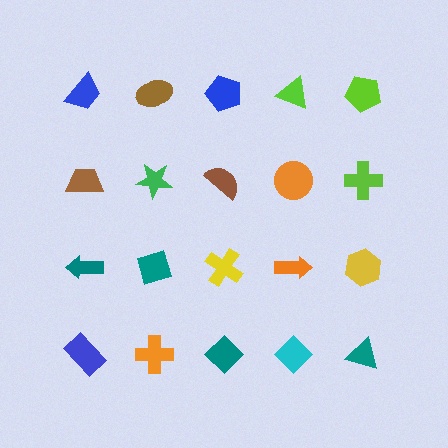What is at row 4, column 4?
A cyan diamond.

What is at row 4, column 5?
A teal triangle.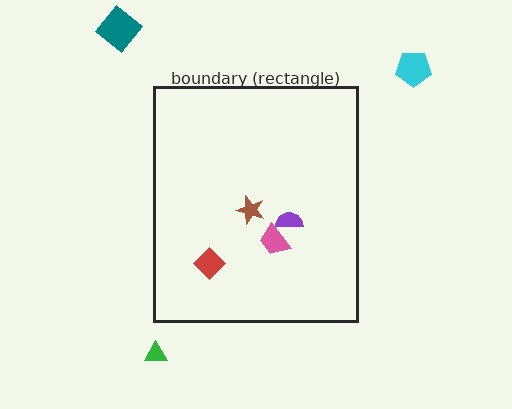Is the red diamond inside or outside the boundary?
Inside.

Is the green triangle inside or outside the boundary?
Outside.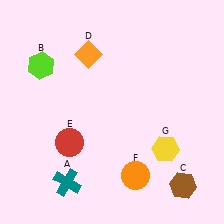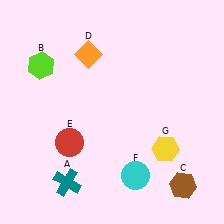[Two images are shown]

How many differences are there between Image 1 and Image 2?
There is 1 difference between the two images.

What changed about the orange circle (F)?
In Image 1, F is orange. In Image 2, it changed to cyan.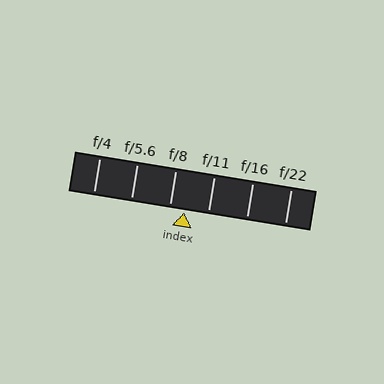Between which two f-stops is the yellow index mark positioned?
The index mark is between f/8 and f/11.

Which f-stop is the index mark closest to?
The index mark is closest to f/8.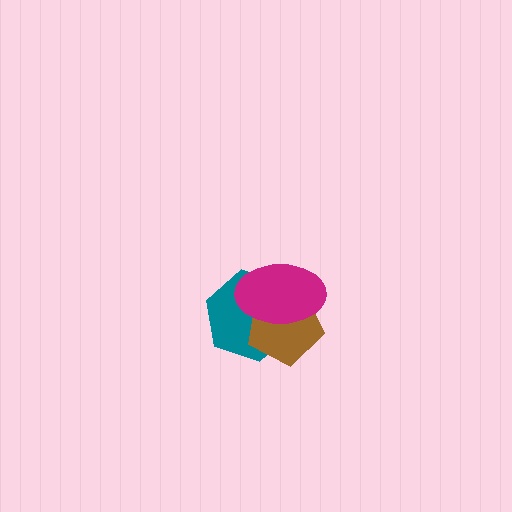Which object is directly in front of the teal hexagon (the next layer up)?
The brown pentagon is directly in front of the teal hexagon.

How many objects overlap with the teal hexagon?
2 objects overlap with the teal hexagon.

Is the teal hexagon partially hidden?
Yes, it is partially covered by another shape.